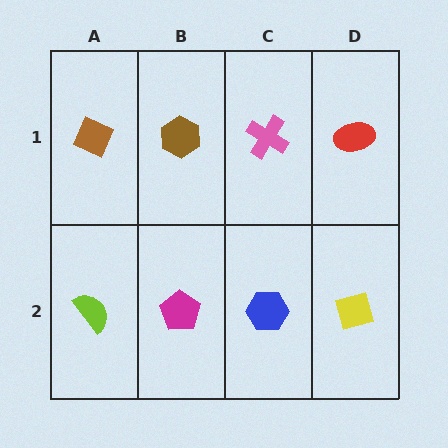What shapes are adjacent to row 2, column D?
A red ellipse (row 1, column D), a blue hexagon (row 2, column C).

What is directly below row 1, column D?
A yellow diamond.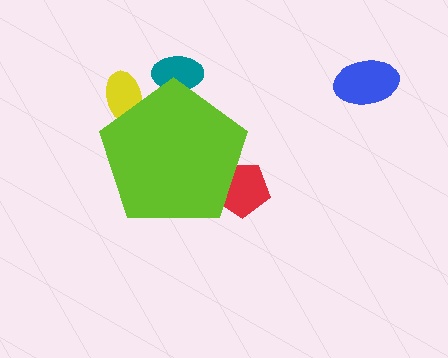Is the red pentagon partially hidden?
Yes, the red pentagon is partially hidden behind the lime pentagon.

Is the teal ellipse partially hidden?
Yes, the teal ellipse is partially hidden behind the lime pentagon.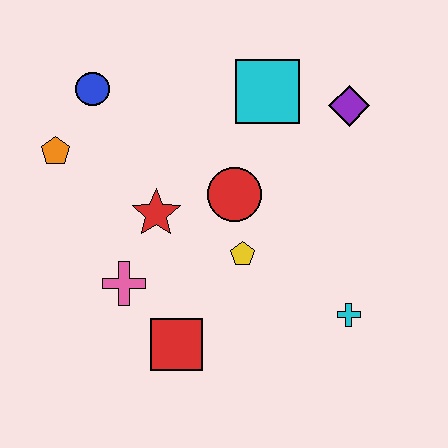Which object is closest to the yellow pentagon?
The red circle is closest to the yellow pentagon.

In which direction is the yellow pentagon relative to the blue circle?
The yellow pentagon is below the blue circle.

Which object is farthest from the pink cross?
The purple diamond is farthest from the pink cross.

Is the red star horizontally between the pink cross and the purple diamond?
Yes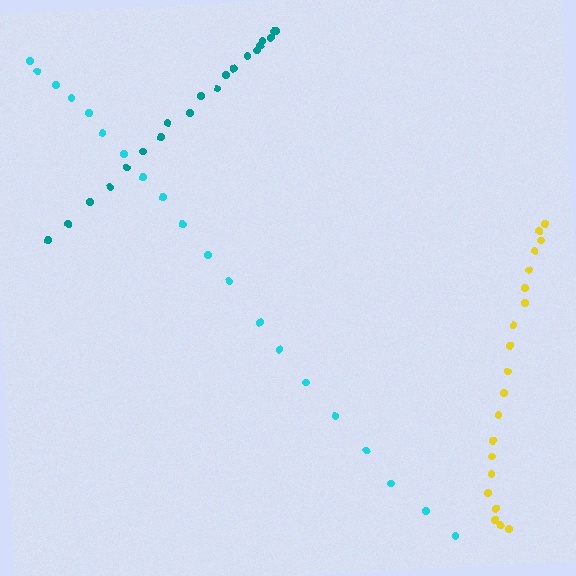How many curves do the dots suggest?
There are 3 distinct paths.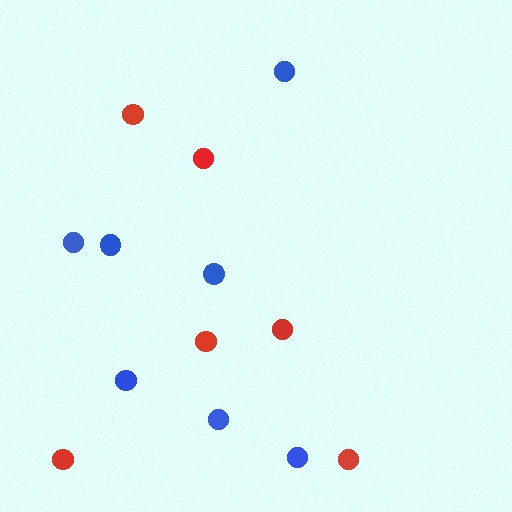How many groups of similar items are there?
There are 2 groups: one group of red circles (6) and one group of blue circles (7).